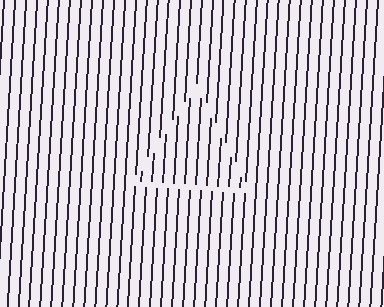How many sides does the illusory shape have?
3 sides — the line-ends trace a triangle.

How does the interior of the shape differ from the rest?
The interior of the shape contains the same grating, shifted by half a period — the contour is defined by the phase discontinuity where line-ends from the inner and outer gratings abut.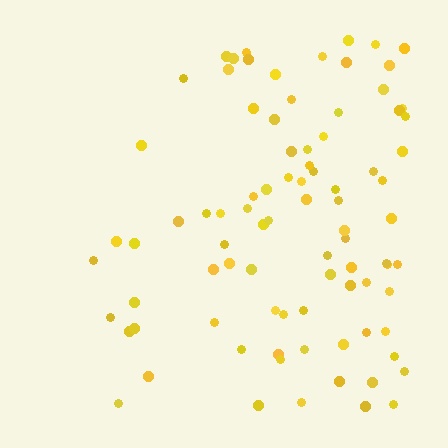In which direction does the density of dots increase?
From left to right, with the right side densest.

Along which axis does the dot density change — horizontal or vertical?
Horizontal.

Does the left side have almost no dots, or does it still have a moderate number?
Still a moderate number, just noticeably fewer than the right.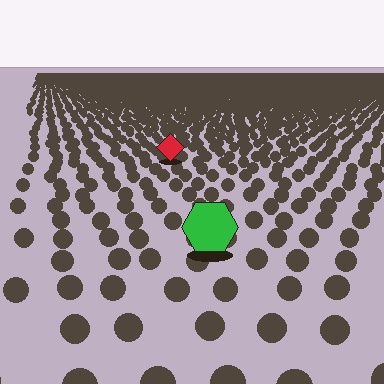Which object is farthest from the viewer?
The red diamond is farthest from the viewer. It appears smaller and the ground texture around it is denser.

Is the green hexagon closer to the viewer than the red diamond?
Yes. The green hexagon is closer — you can tell from the texture gradient: the ground texture is coarser near it.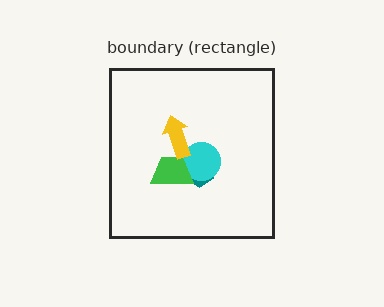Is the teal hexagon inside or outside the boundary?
Inside.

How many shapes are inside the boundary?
4 inside, 0 outside.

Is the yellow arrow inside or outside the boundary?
Inside.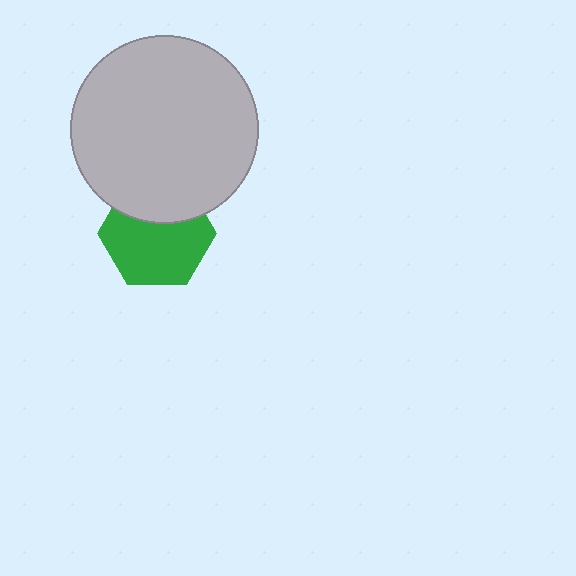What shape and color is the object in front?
The object in front is a light gray circle.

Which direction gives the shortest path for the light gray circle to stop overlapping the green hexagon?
Moving up gives the shortest separation.